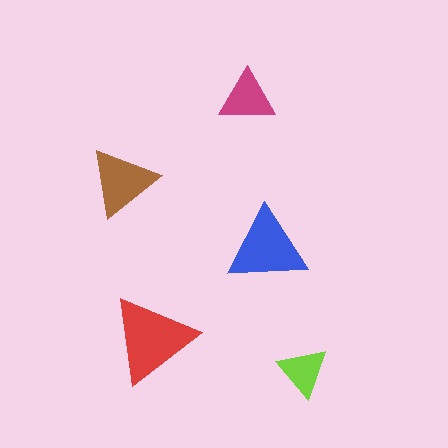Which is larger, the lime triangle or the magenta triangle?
The magenta one.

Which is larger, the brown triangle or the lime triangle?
The brown one.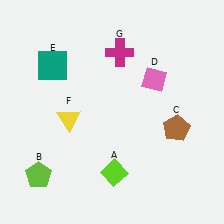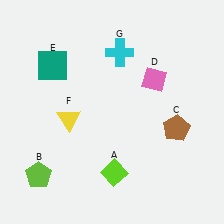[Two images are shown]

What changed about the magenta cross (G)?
In Image 1, G is magenta. In Image 2, it changed to cyan.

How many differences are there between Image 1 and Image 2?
There is 1 difference between the two images.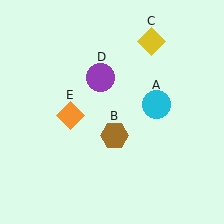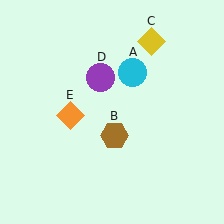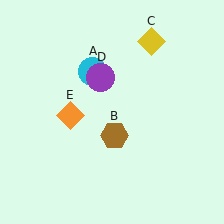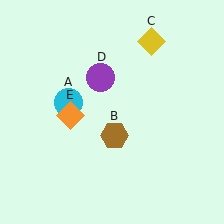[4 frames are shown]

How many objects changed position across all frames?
1 object changed position: cyan circle (object A).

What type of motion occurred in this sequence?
The cyan circle (object A) rotated counterclockwise around the center of the scene.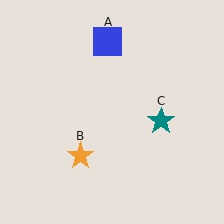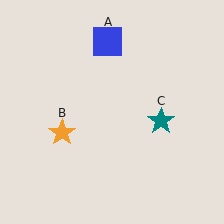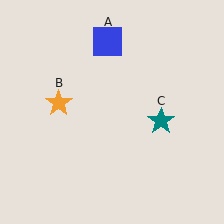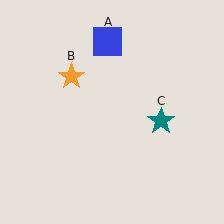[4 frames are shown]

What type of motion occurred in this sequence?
The orange star (object B) rotated clockwise around the center of the scene.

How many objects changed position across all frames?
1 object changed position: orange star (object B).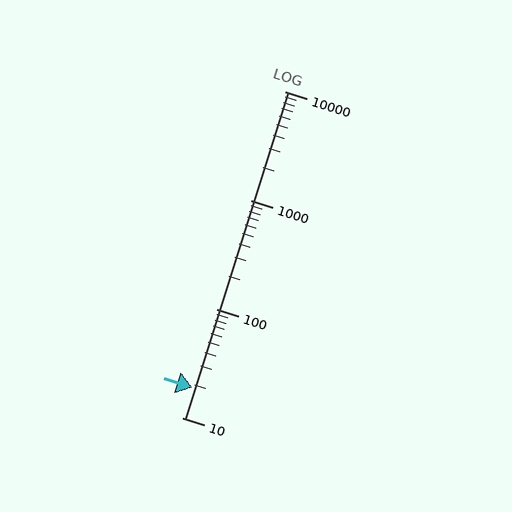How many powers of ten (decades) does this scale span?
The scale spans 3 decades, from 10 to 10000.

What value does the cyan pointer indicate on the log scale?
The pointer indicates approximately 19.